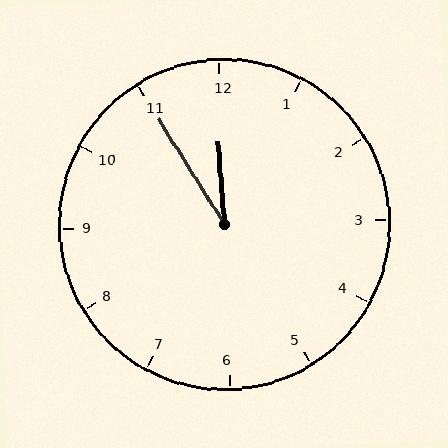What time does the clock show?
11:55.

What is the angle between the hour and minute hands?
Approximately 28 degrees.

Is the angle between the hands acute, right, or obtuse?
It is acute.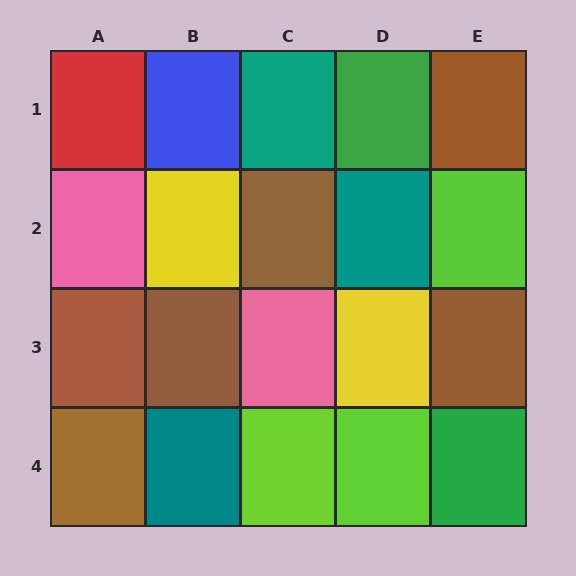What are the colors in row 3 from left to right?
Brown, brown, pink, yellow, brown.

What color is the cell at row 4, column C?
Lime.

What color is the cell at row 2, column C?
Brown.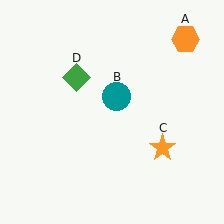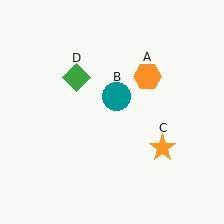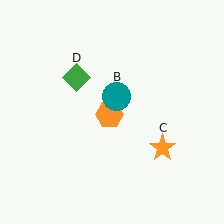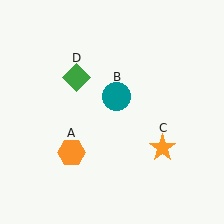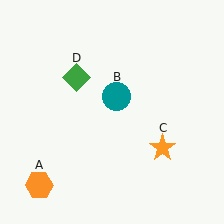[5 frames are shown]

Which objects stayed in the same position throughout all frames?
Teal circle (object B) and orange star (object C) and green diamond (object D) remained stationary.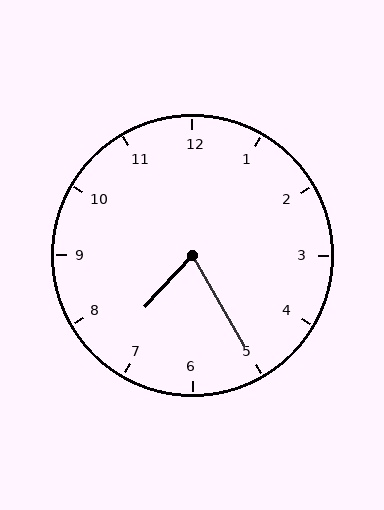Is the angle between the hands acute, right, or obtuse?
It is acute.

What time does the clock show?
7:25.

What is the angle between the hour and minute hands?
Approximately 72 degrees.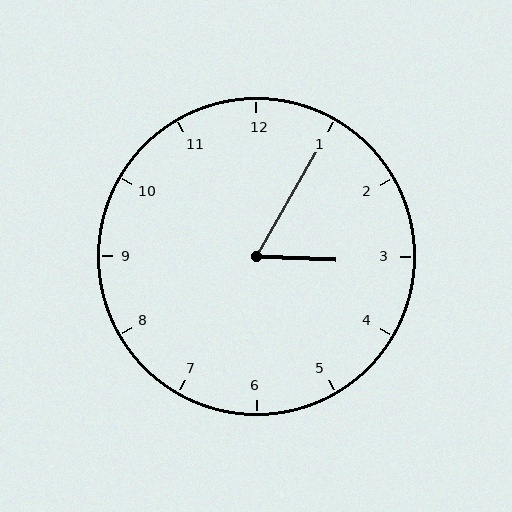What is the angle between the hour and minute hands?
Approximately 62 degrees.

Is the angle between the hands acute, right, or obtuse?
It is acute.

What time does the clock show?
3:05.